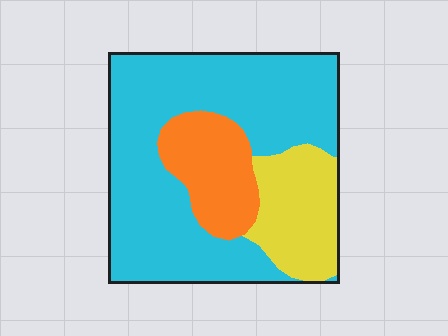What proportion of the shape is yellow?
Yellow covers 19% of the shape.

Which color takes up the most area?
Cyan, at roughly 65%.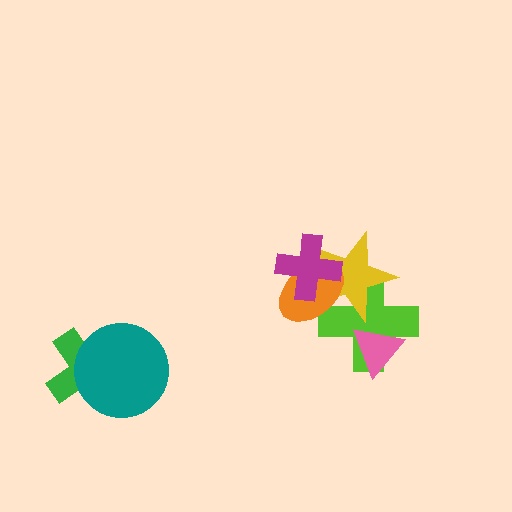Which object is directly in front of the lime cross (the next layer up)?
The yellow star is directly in front of the lime cross.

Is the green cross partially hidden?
Yes, it is partially covered by another shape.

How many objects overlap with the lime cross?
3 objects overlap with the lime cross.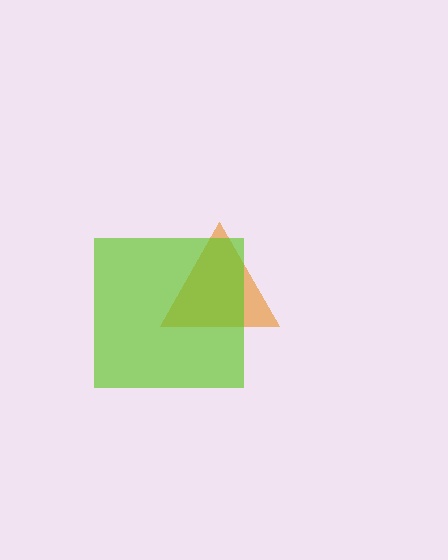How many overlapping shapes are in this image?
There are 2 overlapping shapes in the image.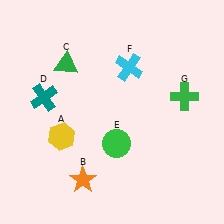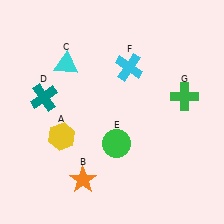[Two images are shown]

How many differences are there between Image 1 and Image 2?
There is 1 difference between the two images.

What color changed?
The triangle (C) changed from green in Image 1 to cyan in Image 2.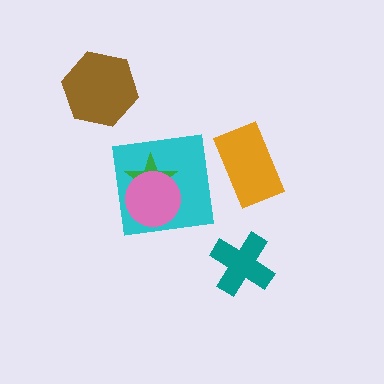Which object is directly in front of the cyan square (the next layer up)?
The green star is directly in front of the cyan square.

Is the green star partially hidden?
Yes, it is partially covered by another shape.